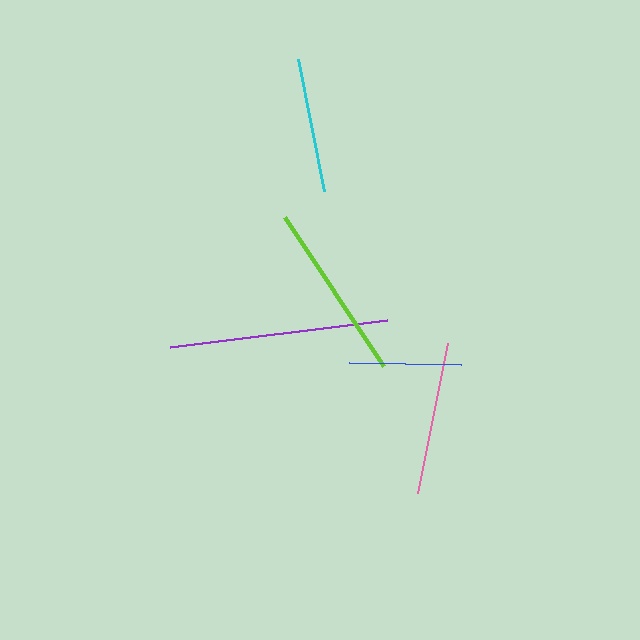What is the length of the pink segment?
The pink segment is approximately 153 pixels long.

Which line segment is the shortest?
The blue line is the shortest at approximately 112 pixels.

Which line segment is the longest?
The purple line is the longest at approximately 219 pixels.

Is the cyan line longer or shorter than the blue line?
The cyan line is longer than the blue line.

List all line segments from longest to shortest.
From longest to shortest: purple, lime, pink, cyan, blue.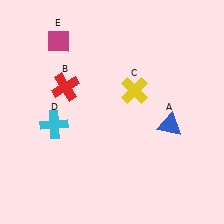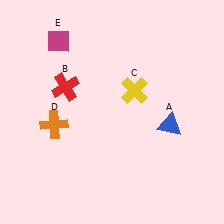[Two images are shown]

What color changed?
The cross (D) changed from cyan in Image 1 to orange in Image 2.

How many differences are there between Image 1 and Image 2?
There is 1 difference between the two images.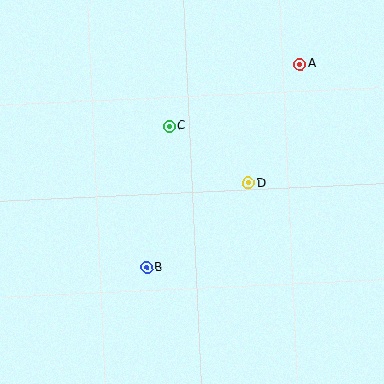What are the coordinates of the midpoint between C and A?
The midpoint between C and A is at (235, 95).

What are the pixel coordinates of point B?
Point B is at (147, 267).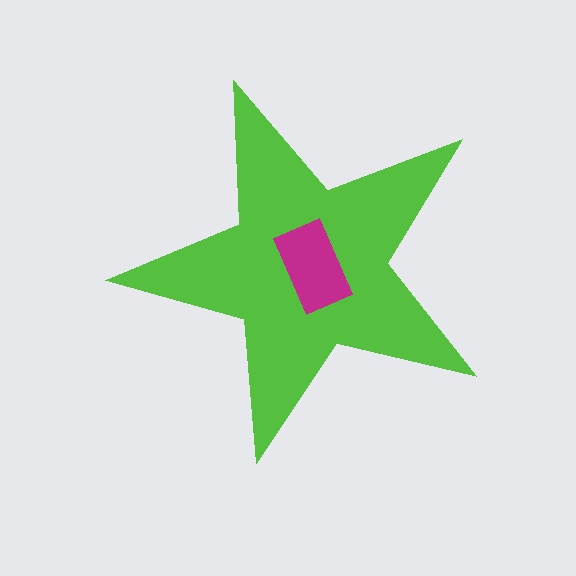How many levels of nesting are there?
2.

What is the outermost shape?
The lime star.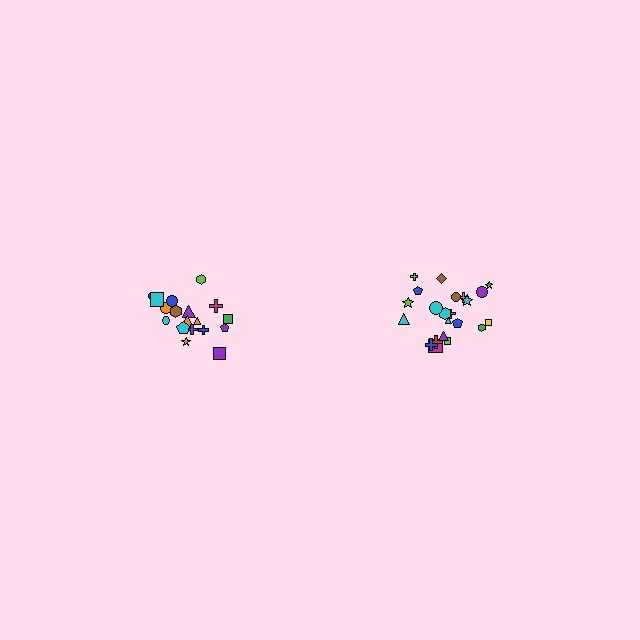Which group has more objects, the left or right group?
The right group.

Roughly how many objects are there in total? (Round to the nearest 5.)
Roughly 40 objects in total.